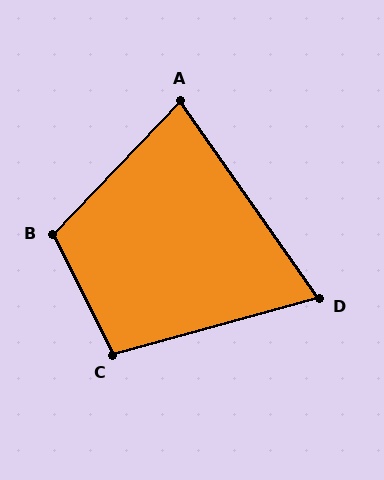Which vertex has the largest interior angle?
B, at approximately 110 degrees.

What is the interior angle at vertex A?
Approximately 79 degrees (acute).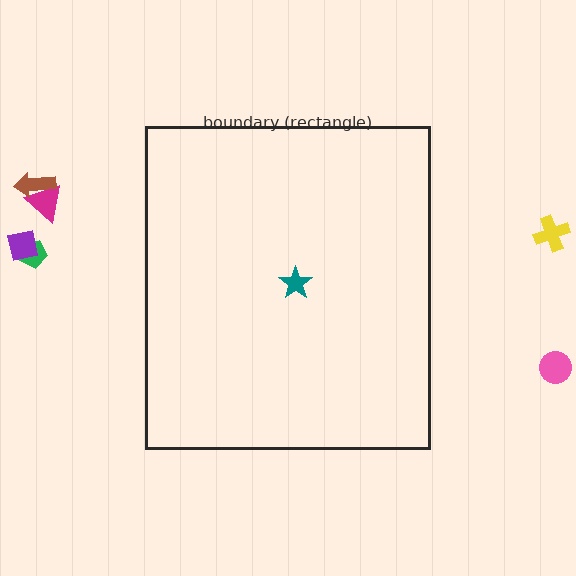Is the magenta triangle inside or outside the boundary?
Outside.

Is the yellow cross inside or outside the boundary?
Outside.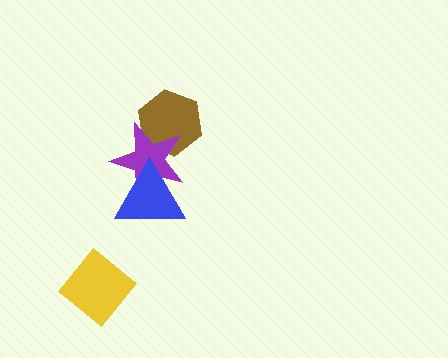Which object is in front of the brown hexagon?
The purple star is in front of the brown hexagon.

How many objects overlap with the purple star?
2 objects overlap with the purple star.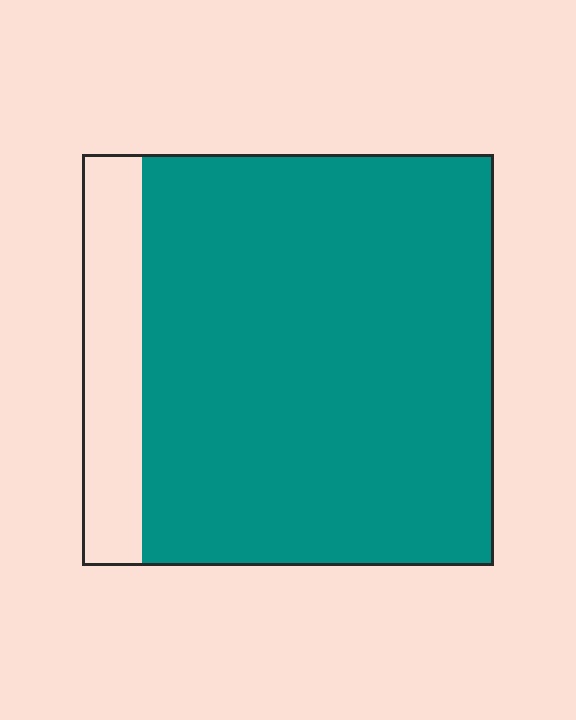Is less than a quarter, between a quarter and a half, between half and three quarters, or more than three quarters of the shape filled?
More than three quarters.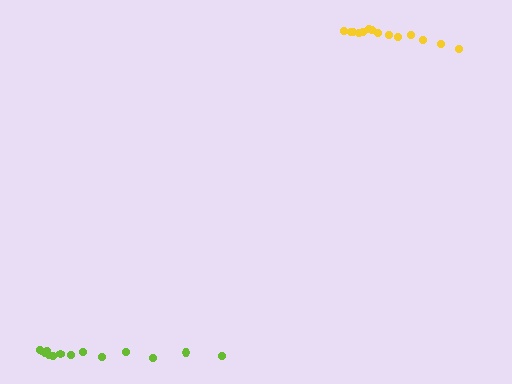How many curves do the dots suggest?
There are 2 distinct paths.